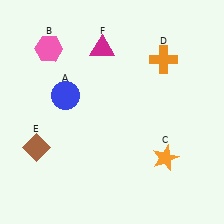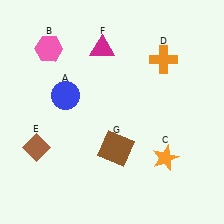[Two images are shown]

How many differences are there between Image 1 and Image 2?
There is 1 difference between the two images.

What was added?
A brown square (G) was added in Image 2.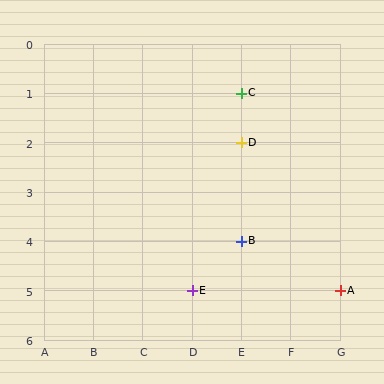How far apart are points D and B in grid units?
Points D and B are 2 rows apart.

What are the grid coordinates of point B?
Point B is at grid coordinates (E, 4).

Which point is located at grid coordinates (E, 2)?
Point D is at (E, 2).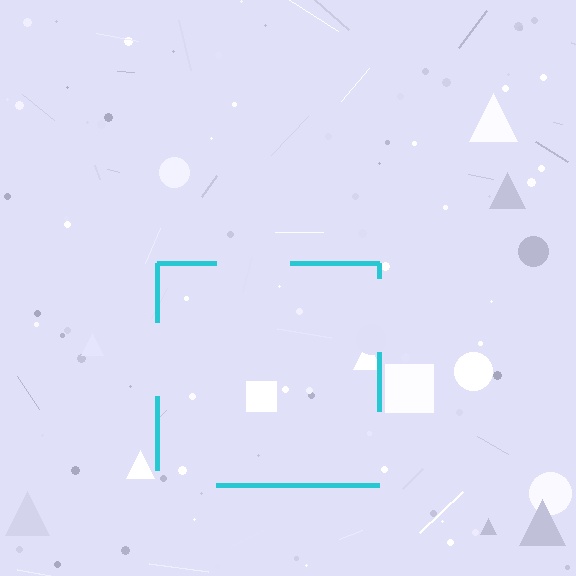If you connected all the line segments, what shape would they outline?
They would outline a square.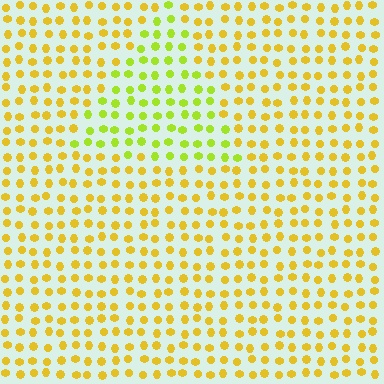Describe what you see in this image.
The image is filled with small yellow elements in a uniform arrangement. A triangle-shaped region is visible where the elements are tinted to a slightly different hue, forming a subtle color boundary.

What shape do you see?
I see a triangle.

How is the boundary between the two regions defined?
The boundary is defined purely by a slight shift in hue (about 33 degrees). Spacing, size, and orientation are identical on both sides.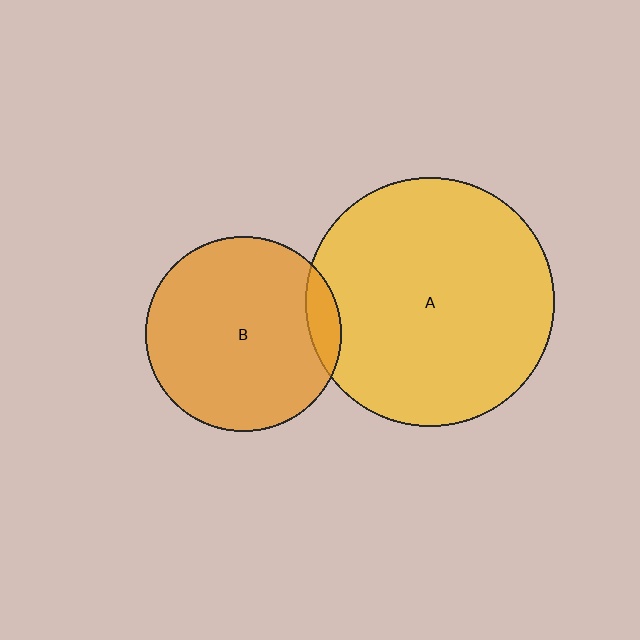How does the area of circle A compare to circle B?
Approximately 1.6 times.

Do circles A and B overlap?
Yes.